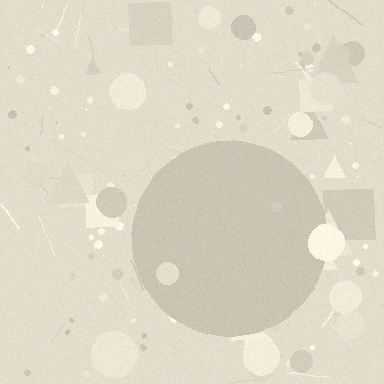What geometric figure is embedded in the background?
A circle is embedded in the background.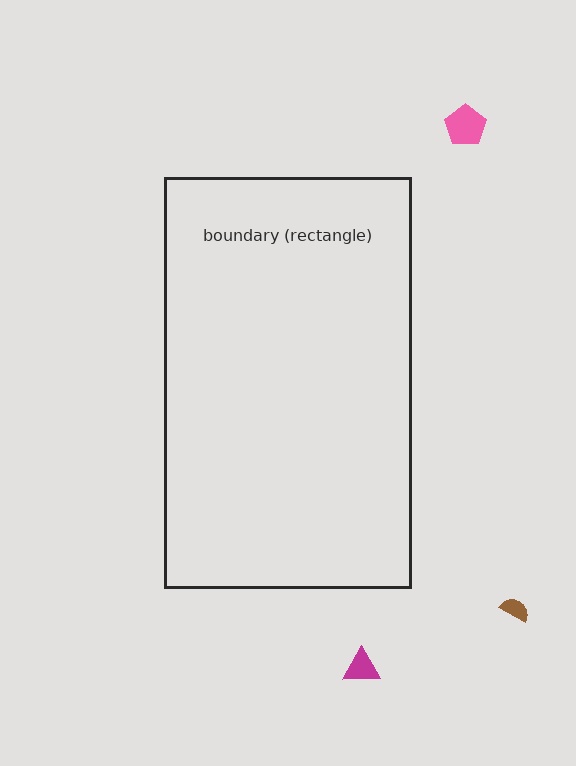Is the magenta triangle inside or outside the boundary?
Outside.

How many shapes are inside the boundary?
0 inside, 3 outside.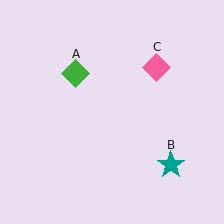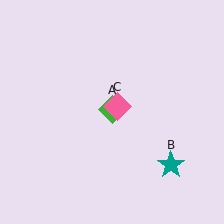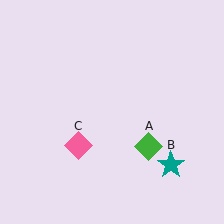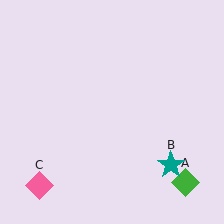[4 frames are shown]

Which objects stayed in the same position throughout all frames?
Teal star (object B) remained stationary.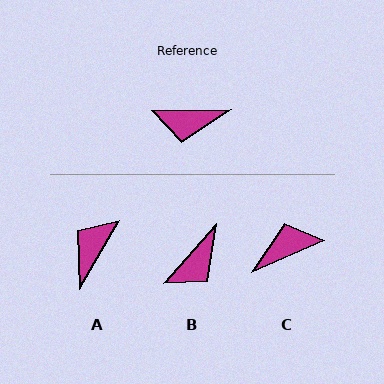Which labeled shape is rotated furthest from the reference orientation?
C, about 158 degrees away.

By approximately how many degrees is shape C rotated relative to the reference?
Approximately 158 degrees clockwise.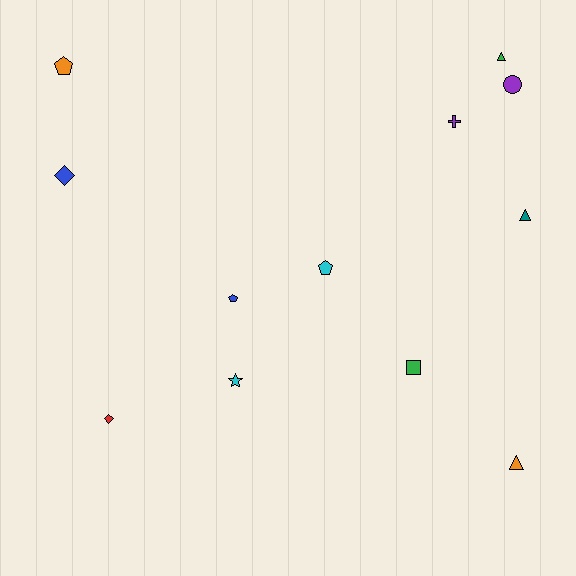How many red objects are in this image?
There is 1 red object.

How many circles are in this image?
There is 1 circle.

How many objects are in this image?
There are 12 objects.